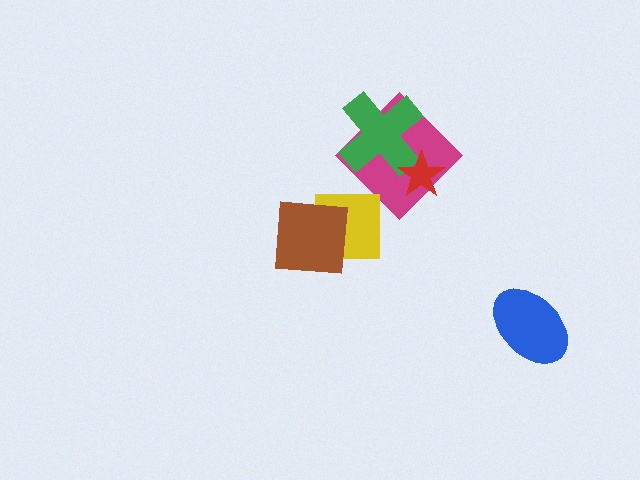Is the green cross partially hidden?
Yes, it is partially covered by another shape.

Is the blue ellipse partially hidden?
No, no other shape covers it.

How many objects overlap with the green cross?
2 objects overlap with the green cross.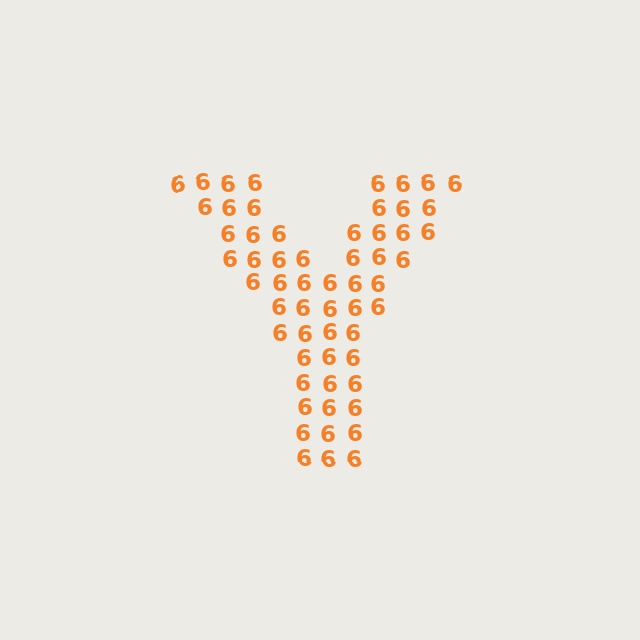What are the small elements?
The small elements are digit 6's.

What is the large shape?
The large shape is the letter Y.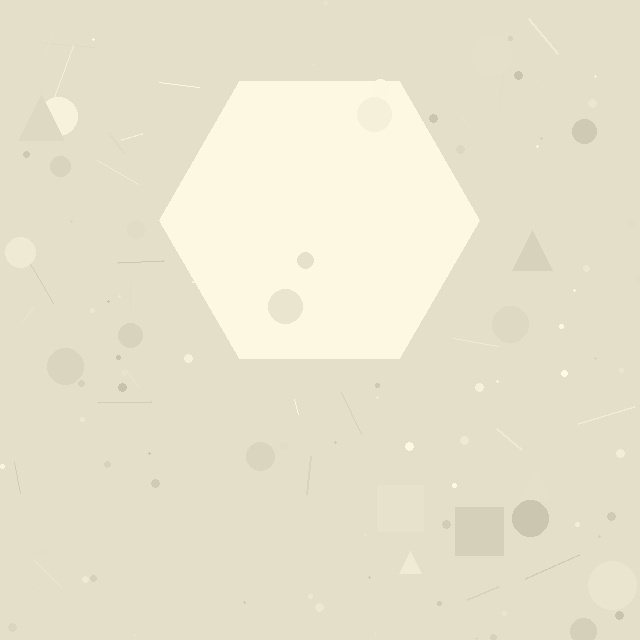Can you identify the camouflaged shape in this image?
The camouflaged shape is a hexagon.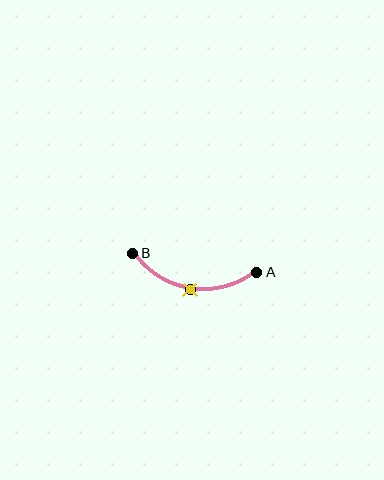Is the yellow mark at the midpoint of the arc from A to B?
Yes. The yellow mark lies on the arc at equal arc-length from both A and B — it is the arc midpoint.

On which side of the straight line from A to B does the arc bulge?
The arc bulges below the straight line connecting A and B.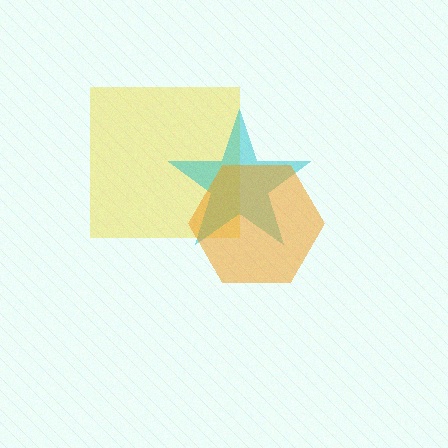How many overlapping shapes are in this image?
There are 3 overlapping shapes in the image.